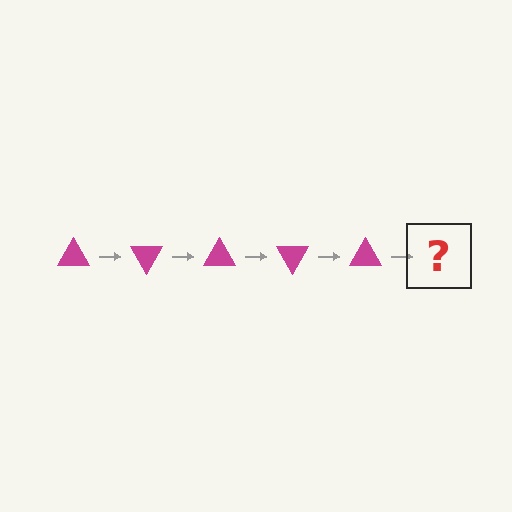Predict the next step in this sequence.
The next step is a magenta triangle rotated 300 degrees.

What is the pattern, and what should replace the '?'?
The pattern is that the triangle rotates 60 degrees each step. The '?' should be a magenta triangle rotated 300 degrees.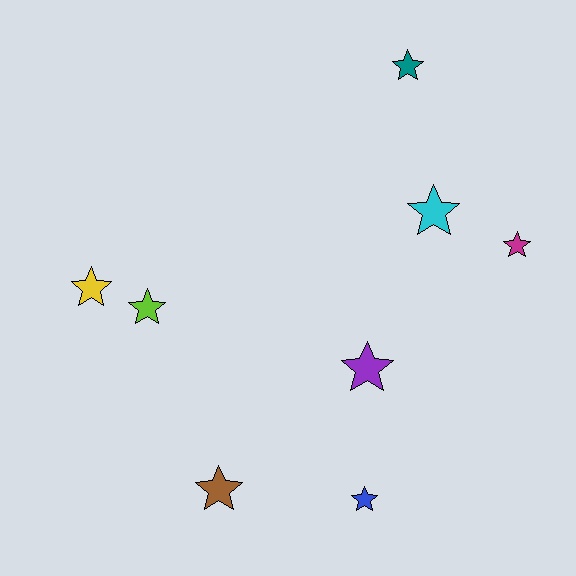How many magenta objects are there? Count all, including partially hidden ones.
There is 1 magenta object.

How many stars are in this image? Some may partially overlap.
There are 8 stars.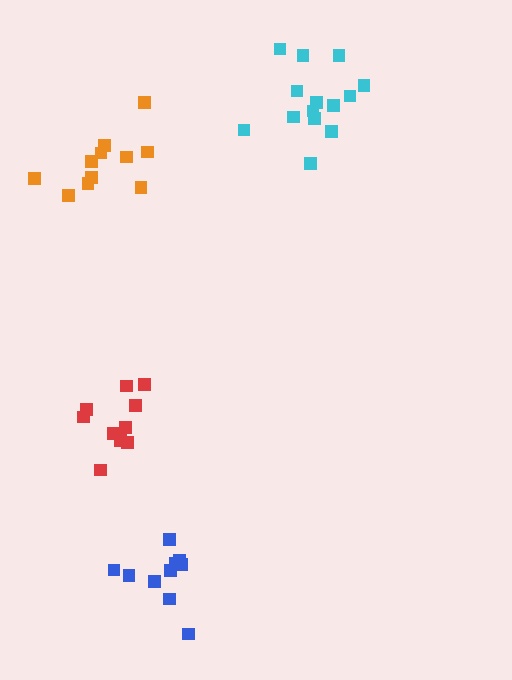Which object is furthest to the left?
The orange cluster is leftmost.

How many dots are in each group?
Group 1: 14 dots, Group 2: 11 dots, Group 3: 10 dots, Group 4: 10 dots (45 total).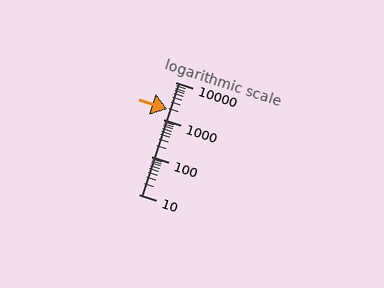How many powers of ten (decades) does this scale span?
The scale spans 3 decades, from 10 to 10000.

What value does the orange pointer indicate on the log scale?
The pointer indicates approximately 1900.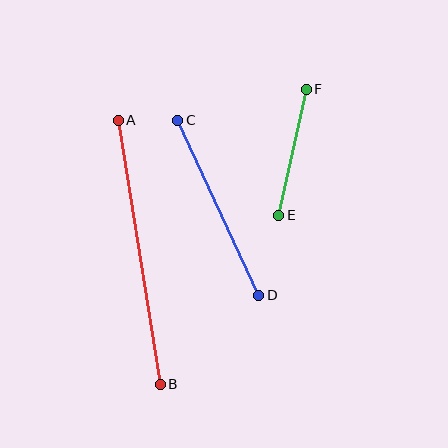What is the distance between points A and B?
The distance is approximately 267 pixels.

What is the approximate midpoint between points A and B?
The midpoint is at approximately (139, 252) pixels.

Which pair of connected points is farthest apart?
Points A and B are farthest apart.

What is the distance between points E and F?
The distance is approximately 129 pixels.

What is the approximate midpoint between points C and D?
The midpoint is at approximately (218, 208) pixels.